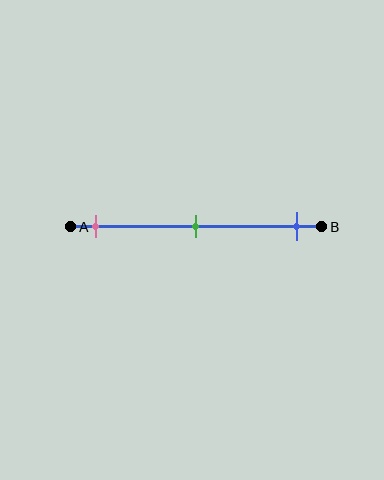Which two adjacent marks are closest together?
The pink and green marks are the closest adjacent pair.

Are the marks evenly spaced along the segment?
Yes, the marks are approximately evenly spaced.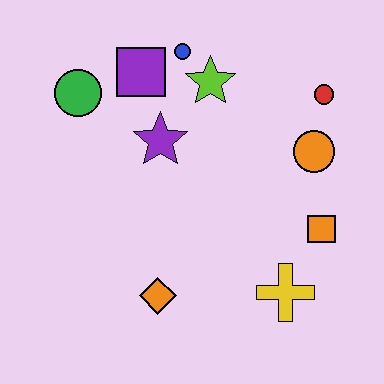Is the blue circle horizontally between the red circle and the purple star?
Yes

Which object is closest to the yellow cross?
The orange square is closest to the yellow cross.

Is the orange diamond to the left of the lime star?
Yes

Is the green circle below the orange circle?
No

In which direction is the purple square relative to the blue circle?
The purple square is to the left of the blue circle.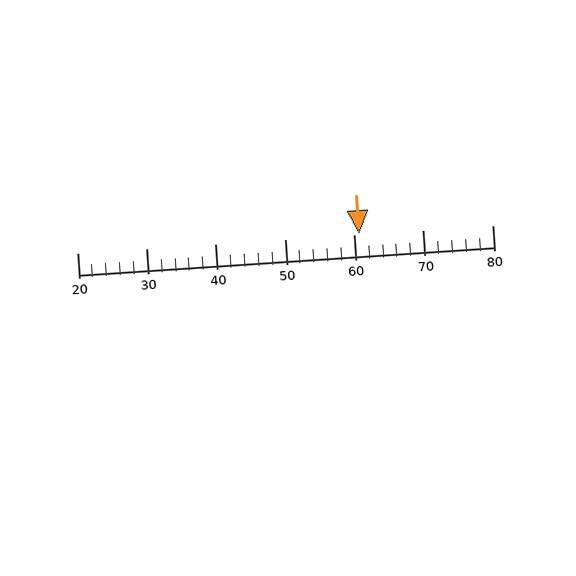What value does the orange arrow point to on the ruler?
The orange arrow points to approximately 61.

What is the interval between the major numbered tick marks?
The major tick marks are spaced 10 units apart.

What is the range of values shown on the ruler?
The ruler shows values from 20 to 80.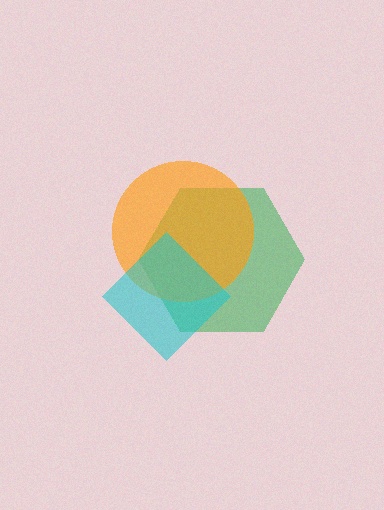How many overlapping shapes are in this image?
There are 3 overlapping shapes in the image.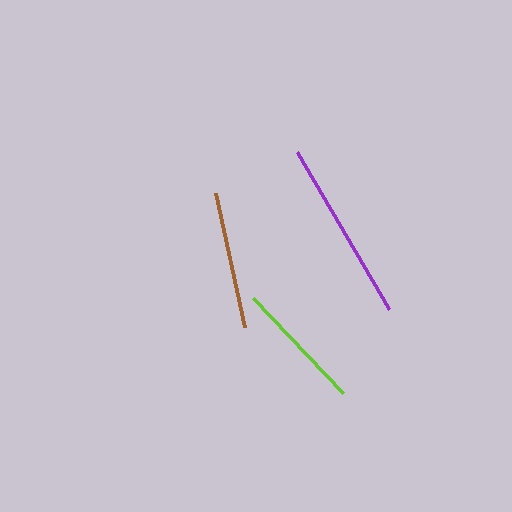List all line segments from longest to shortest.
From longest to shortest: purple, brown, lime.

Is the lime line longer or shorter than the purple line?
The purple line is longer than the lime line.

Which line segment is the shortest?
The lime line is the shortest at approximately 131 pixels.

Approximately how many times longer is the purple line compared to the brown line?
The purple line is approximately 1.3 times the length of the brown line.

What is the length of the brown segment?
The brown segment is approximately 137 pixels long.